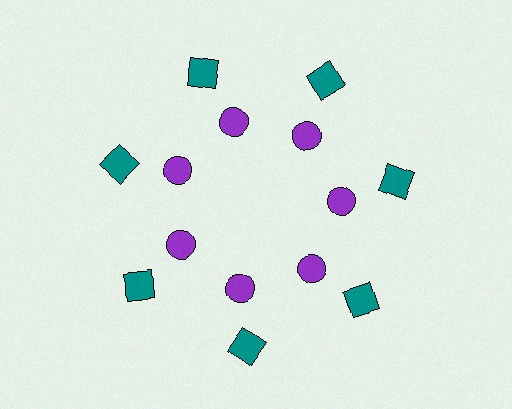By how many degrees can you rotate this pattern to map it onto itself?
The pattern maps onto itself every 51 degrees of rotation.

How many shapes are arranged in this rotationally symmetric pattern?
There are 14 shapes, arranged in 7 groups of 2.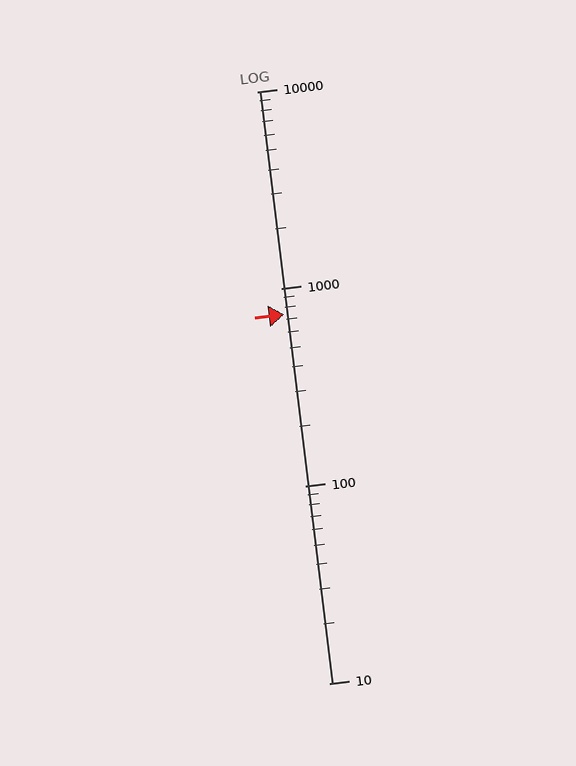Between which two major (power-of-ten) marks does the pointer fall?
The pointer is between 100 and 1000.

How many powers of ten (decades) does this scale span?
The scale spans 3 decades, from 10 to 10000.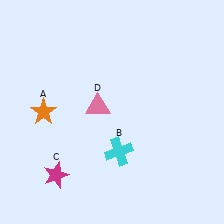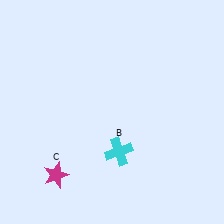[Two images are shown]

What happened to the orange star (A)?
The orange star (A) was removed in Image 2. It was in the top-left area of Image 1.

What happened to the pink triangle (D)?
The pink triangle (D) was removed in Image 2. It was in the top-left area of Image 1.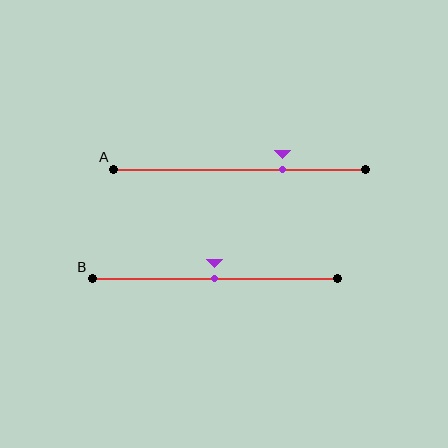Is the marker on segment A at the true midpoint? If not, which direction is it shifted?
No, the marker on segment A is shifted to the right by about 17% of the segment length.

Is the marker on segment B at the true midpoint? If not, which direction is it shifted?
Yes, the marker on segment B is at the true midpoint.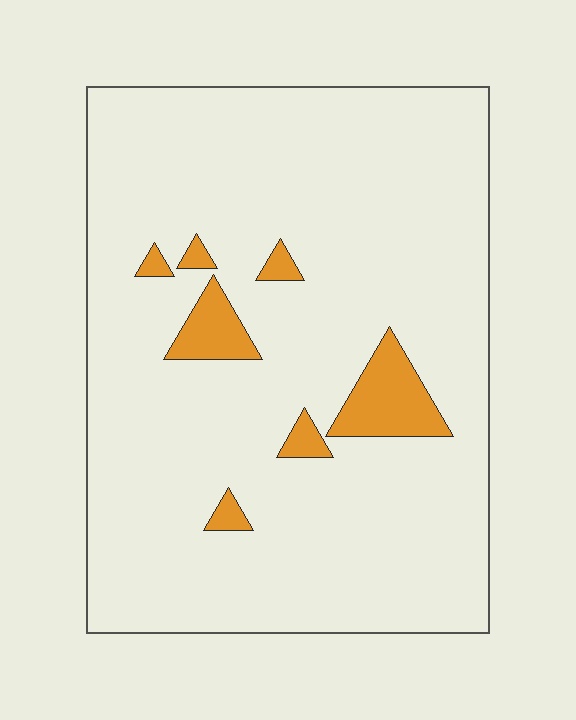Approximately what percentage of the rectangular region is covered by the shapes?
Approximately 10%.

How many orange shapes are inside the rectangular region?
7.